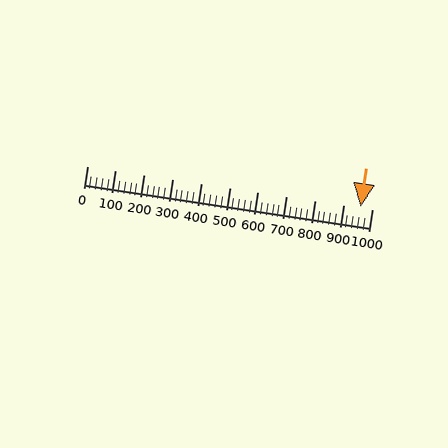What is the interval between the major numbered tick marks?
The major tick marks are spaced 100 units apart.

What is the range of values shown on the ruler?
The ruler shows values from 0 to 1000.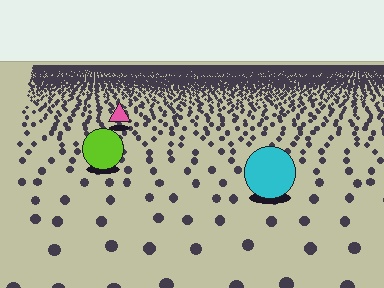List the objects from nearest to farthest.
From nearest to farthest: the cyan circle, the lime circle, the pink triangle.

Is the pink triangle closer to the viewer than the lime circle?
No. The lime circle is closer — you can tell from the texture gradient: the ground texture is coarser near it.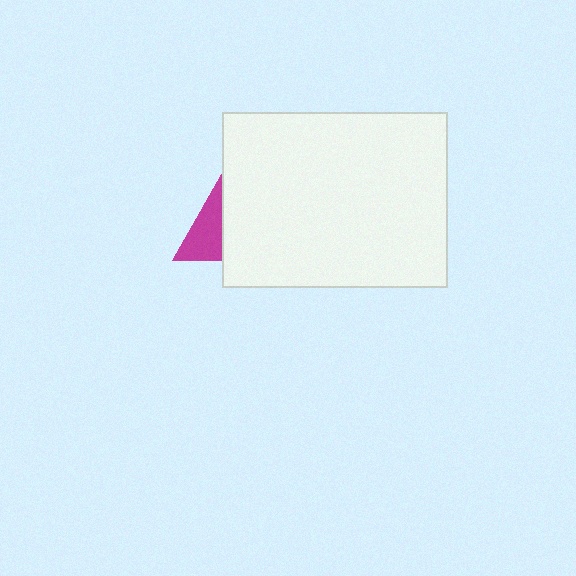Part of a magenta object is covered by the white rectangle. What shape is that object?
It is a triangle.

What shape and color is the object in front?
The object in front is a white rectangle.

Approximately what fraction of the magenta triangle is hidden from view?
Roughly 63% of the magenta triangle is hidden behind the white rectangle.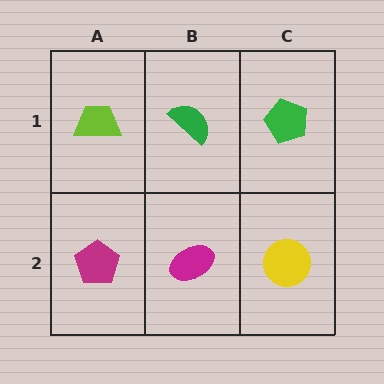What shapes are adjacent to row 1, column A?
A magenta pentagon (row 2, column A), a green semicircle (row 1, column B).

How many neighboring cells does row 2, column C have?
2.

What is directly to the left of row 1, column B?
A lime trapezoid.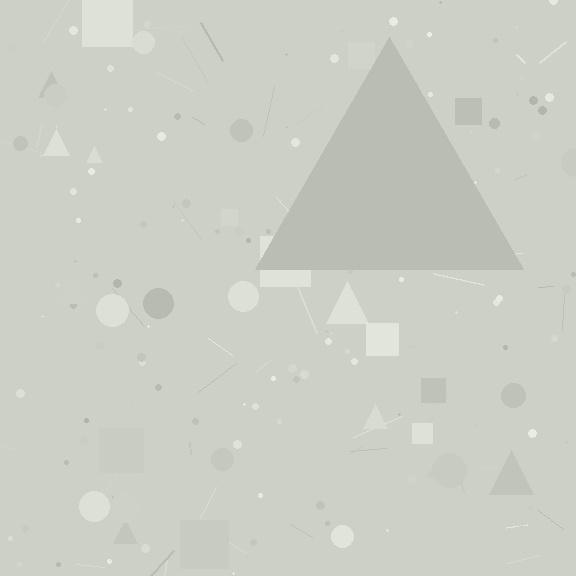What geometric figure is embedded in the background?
A triangle is embedded in the background.